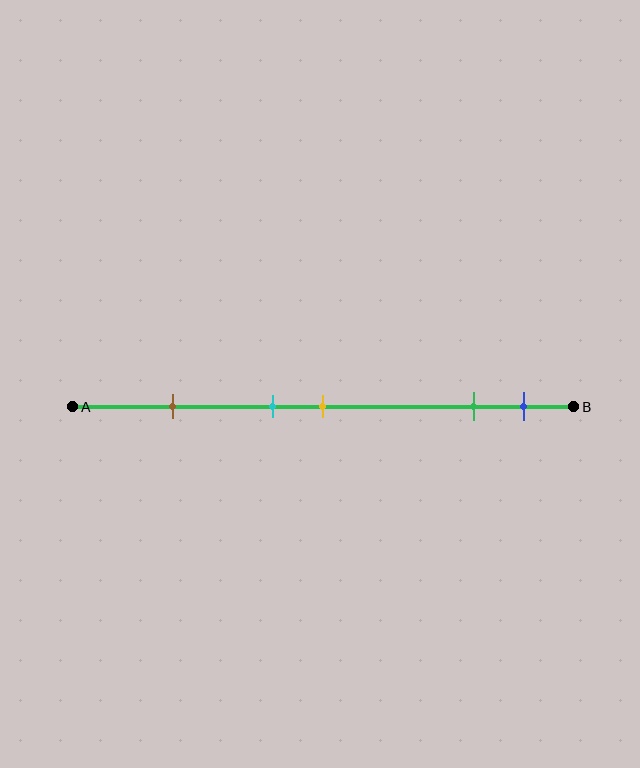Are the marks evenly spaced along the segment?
No, the marks are not evenly spaced.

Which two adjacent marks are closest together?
The cyan and yellow marks are the closest adjacent pair.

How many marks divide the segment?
There are 5 marks dividing the segment.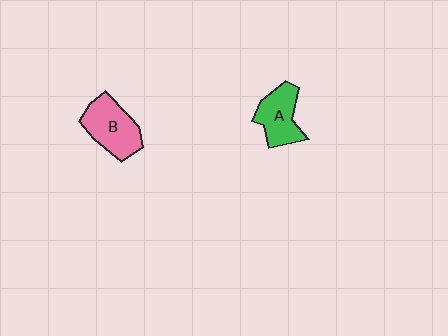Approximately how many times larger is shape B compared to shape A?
Approximately 1.2 times.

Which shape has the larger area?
Shape B (pink).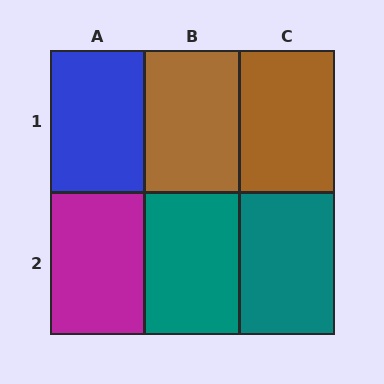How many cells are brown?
2 cells are brown.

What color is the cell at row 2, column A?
Magenta.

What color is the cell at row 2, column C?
Teal.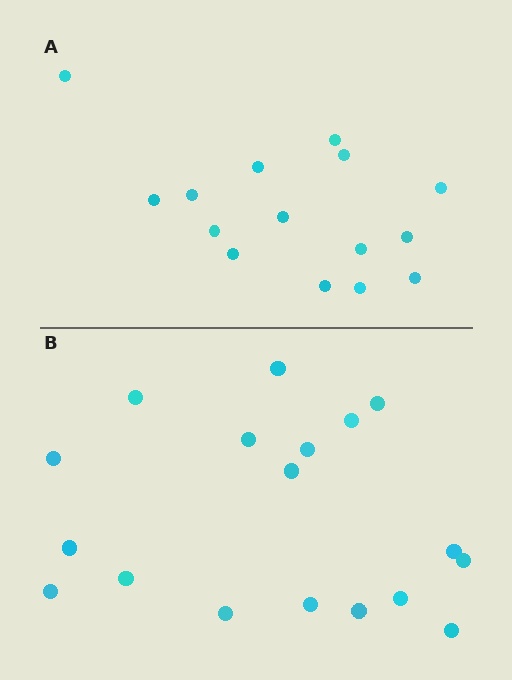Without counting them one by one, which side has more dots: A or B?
Region B (the bottom region) has more dots.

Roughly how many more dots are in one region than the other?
Region B has just a few more — roughly 2 or 3 more dots than region A.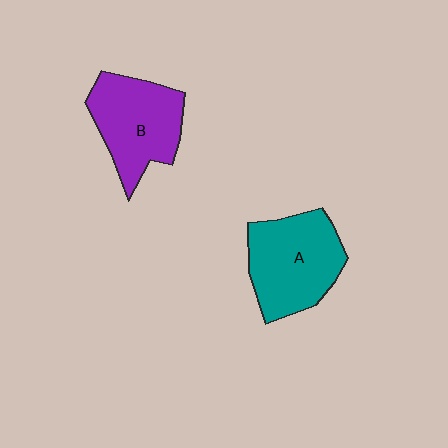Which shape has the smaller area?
Shape B (purple).